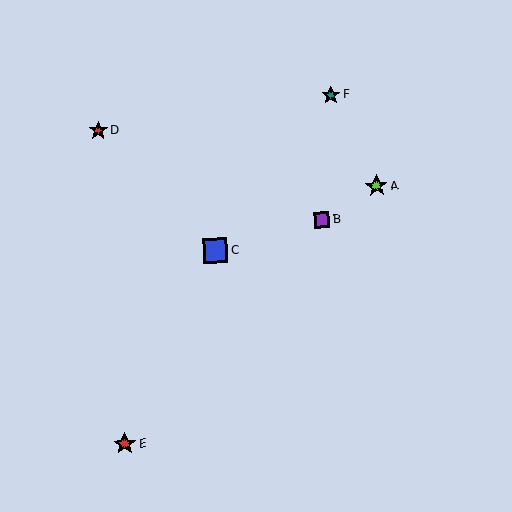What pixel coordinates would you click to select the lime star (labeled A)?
Click at (377, 186) to select the lime star A.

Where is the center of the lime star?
The center of the lime star is at (377, 186).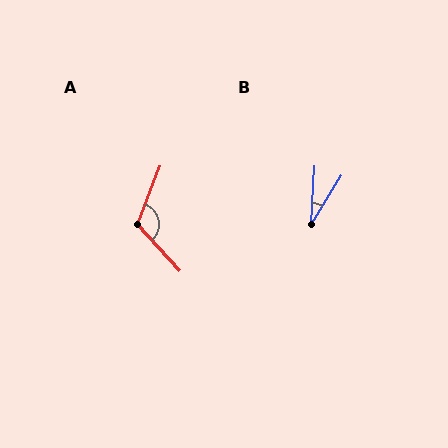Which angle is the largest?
A, at approximately 116 degrees.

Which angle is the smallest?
B, at approximately 28 degrees.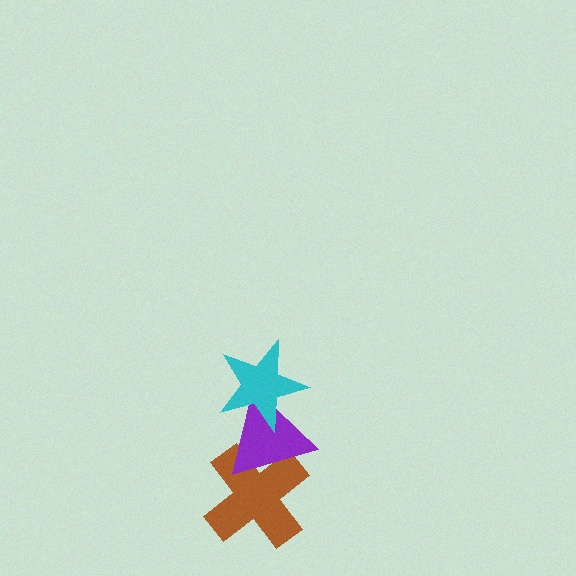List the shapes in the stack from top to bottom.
From top to bottom: the cyan star, the purple triangle, the brown cross.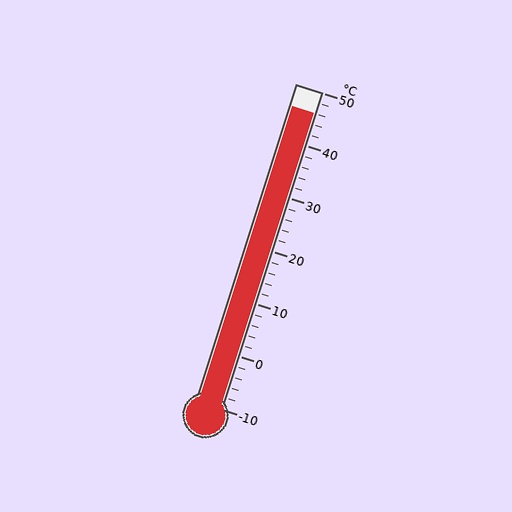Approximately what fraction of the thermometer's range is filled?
The thermometer is filled to approximately 95% of its range.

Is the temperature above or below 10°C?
The temperature is above 10°C.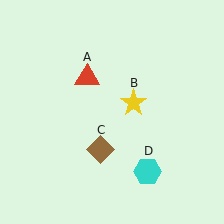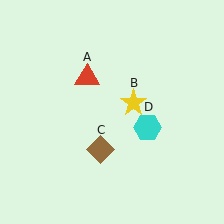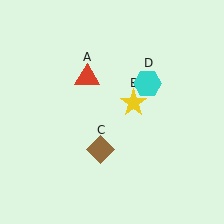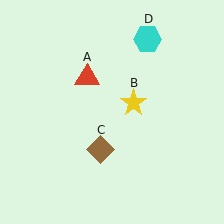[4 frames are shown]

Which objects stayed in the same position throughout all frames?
Red triangle (object A) and yellow star (object B) and brown diamond (object C) remained stationary.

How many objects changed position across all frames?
1 object changed position: cyan hexagon (object D).